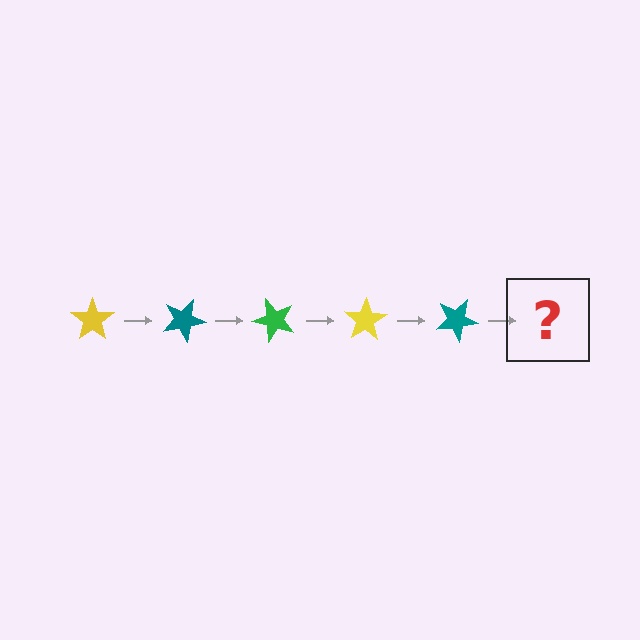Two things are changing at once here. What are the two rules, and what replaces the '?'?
The two rules are that it rotates 25 degrees each step and the color cycles through yellow, teal, and green. The '?' should be a green star, rotated 125 degrees from the start.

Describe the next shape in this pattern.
It should be a green star, rotated 125 degrees from the start.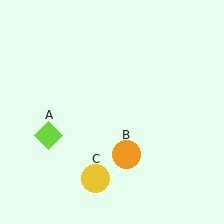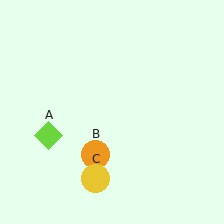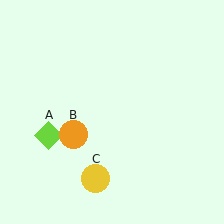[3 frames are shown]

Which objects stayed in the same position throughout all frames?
Lime diamond (object A) and yellow circle (object C) remained stationary.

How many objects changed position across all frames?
1 object changed position: orange circle (object B).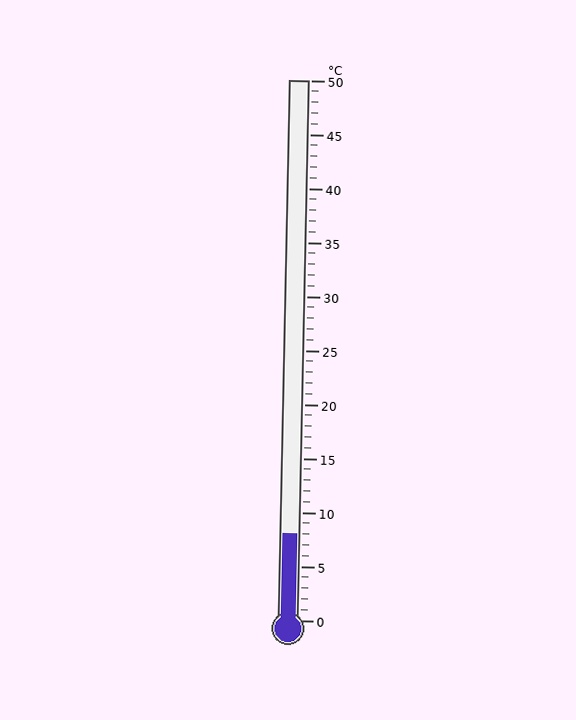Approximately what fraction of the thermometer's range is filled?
The thermometer is filled to approximately 15% of its range.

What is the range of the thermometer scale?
The thermometer scale ranges from 0°C to 50°C.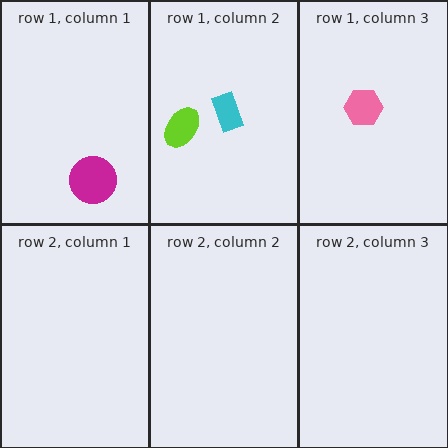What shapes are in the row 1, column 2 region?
The lime ellipse, the cyan rectangle.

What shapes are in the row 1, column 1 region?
The magenta circle.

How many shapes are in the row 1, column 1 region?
1.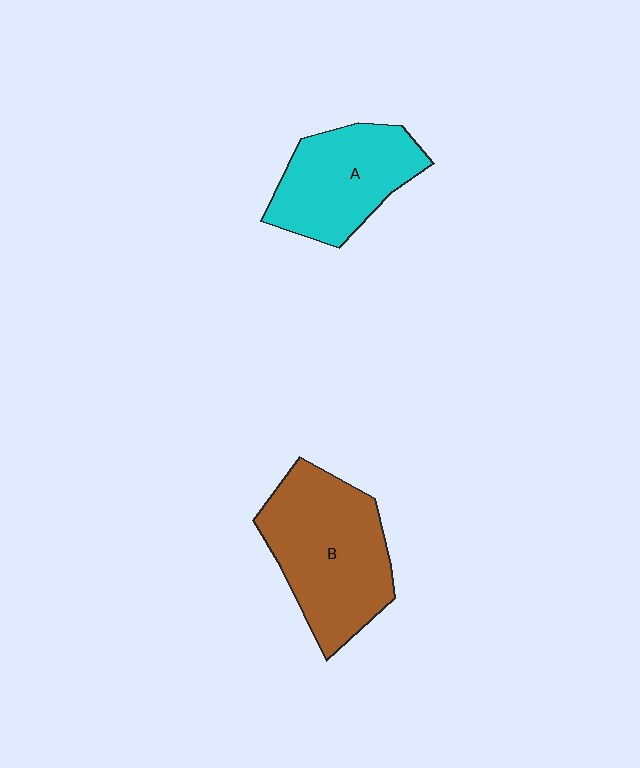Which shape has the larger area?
Shape B (brown).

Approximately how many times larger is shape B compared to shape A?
Approximately 1.3 times.